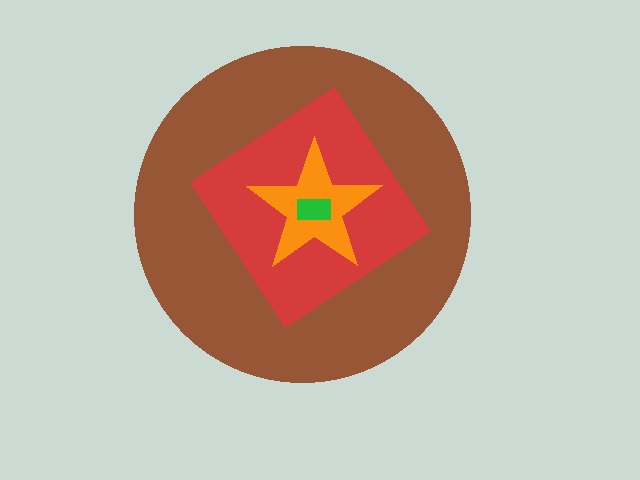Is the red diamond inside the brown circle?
Yes.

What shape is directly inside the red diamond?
The orange star.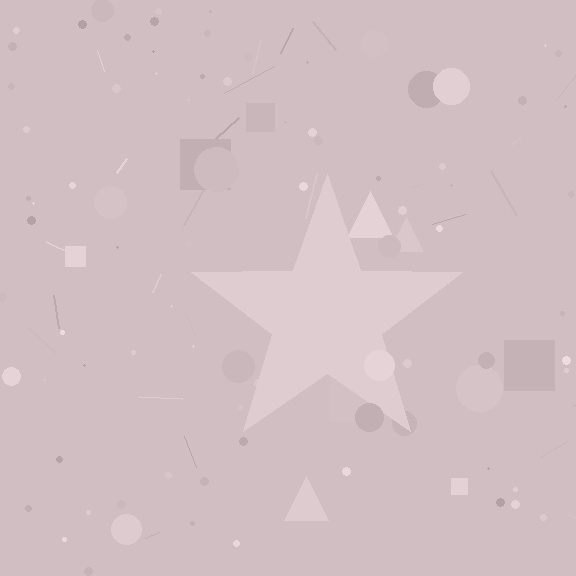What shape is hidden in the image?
A star is hidden in the image.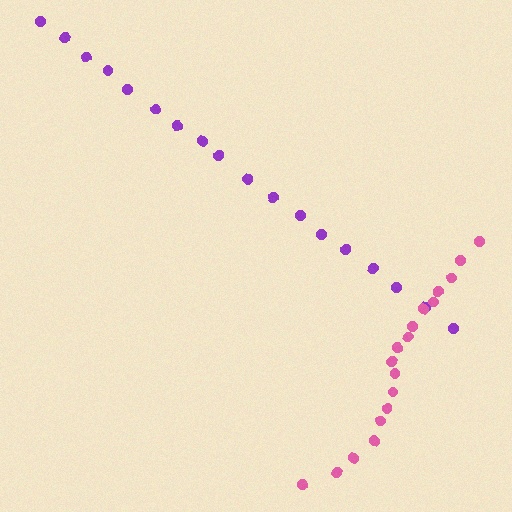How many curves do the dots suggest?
There are 2 distinct paths.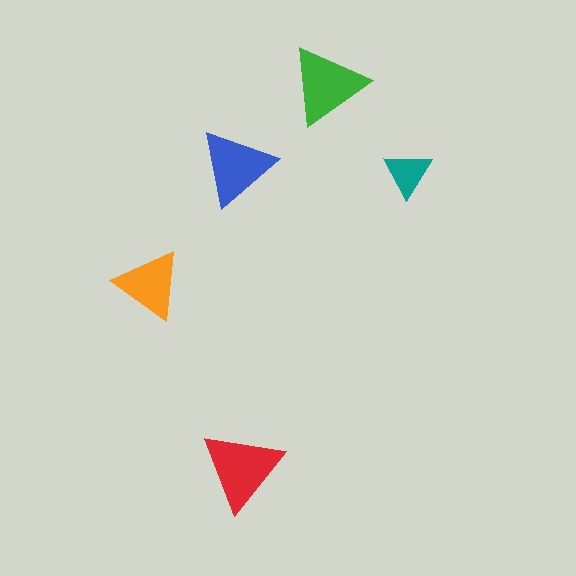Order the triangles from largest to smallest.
the red one, the green one, the blue one, the orange one, the teal one.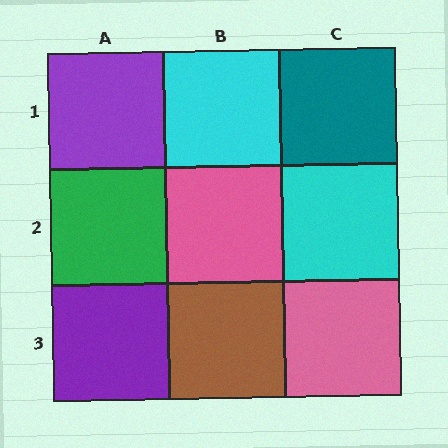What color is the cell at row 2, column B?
Pink.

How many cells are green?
1 cell is green.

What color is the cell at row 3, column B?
Brown.